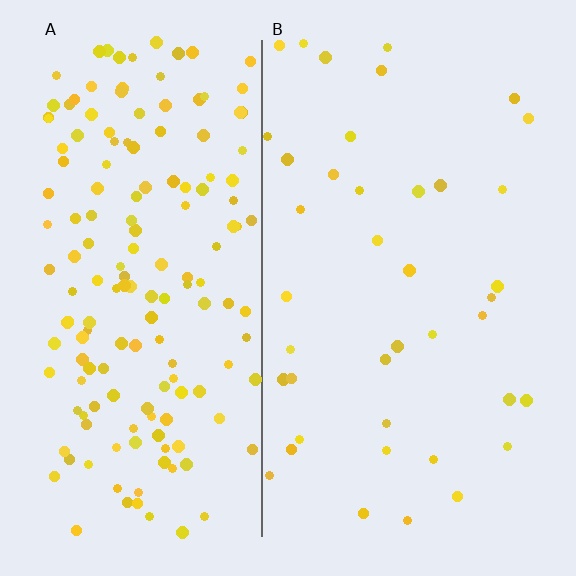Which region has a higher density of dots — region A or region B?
A (the left).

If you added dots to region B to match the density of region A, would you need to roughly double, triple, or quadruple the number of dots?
Approximately quadruple.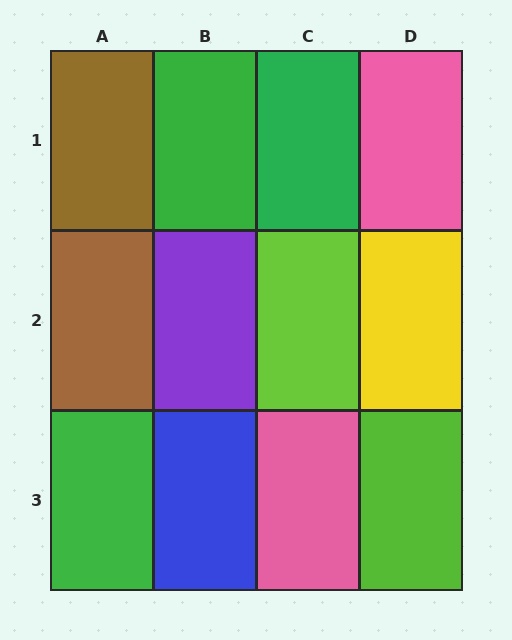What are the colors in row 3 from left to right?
Green, blue, pink, lime.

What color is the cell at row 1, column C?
Green.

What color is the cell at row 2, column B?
Purple.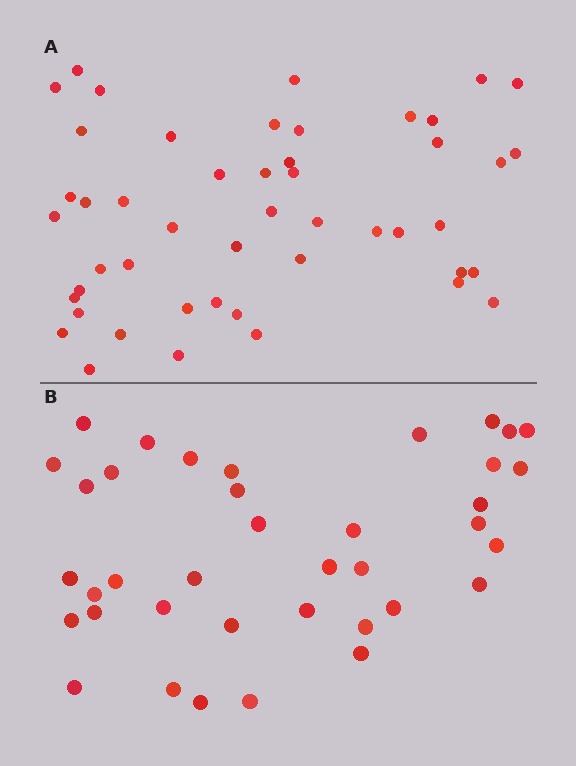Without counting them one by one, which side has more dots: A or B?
Region A (the top region) has more dots.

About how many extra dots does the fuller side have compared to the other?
Region A has roughly 10 or so more dots than region B.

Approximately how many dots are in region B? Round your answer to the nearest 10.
About 40 dots. (The exact count is 38, which rounds to 40.)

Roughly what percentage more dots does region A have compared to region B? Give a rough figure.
About 25% more.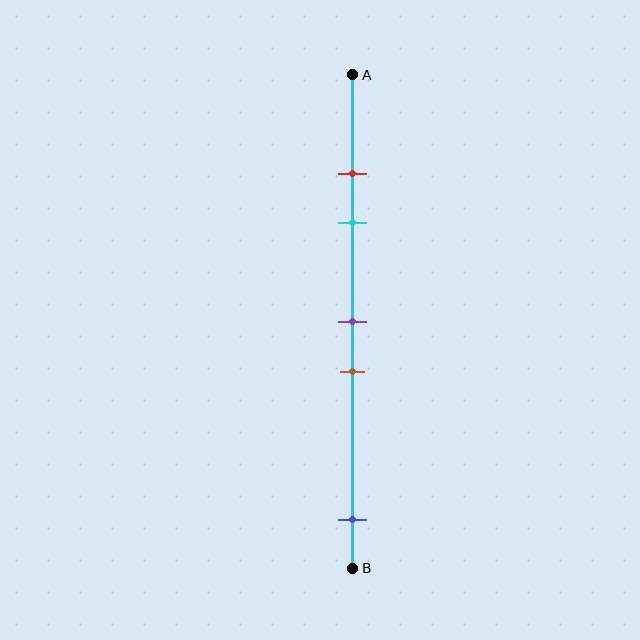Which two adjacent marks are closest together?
The red and cyan marks are the closest adjacent pair.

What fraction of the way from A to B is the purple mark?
The purple mark is approximately 50% (0.5) of the way from A to B.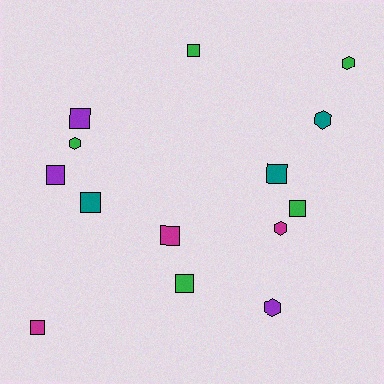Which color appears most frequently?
Green, with 5 objects.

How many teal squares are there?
There are 2 teal squares.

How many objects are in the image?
There are 14 objects.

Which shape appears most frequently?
Square, with 9 objects.